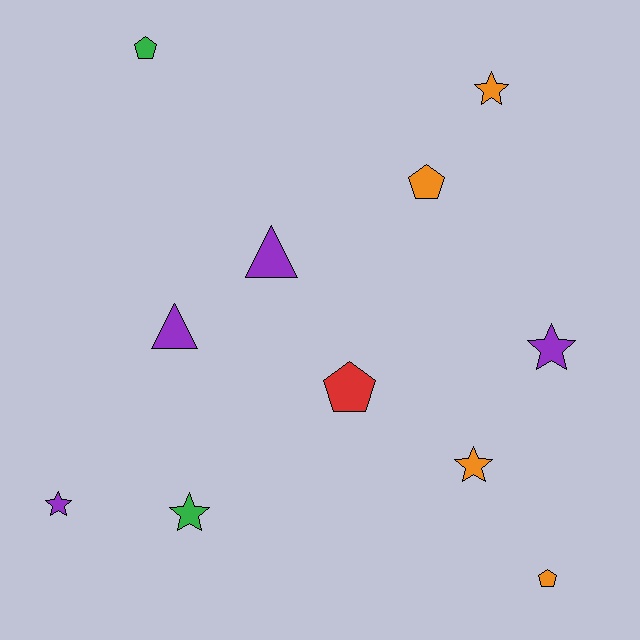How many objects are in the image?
There are 11 objects.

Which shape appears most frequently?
Star, with 5 objects.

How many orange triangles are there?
There are no orange triangles.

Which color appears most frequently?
Orange, with 4 objects.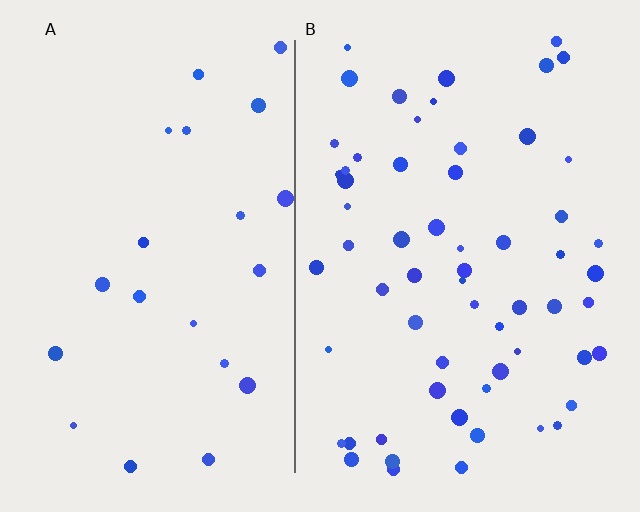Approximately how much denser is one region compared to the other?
Approximately 2.8× — region B over region A.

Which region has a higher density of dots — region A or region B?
B (the right).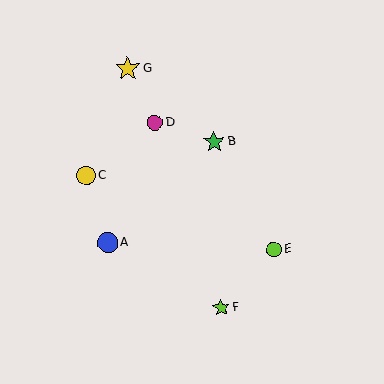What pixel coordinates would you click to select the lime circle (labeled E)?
Click at (274, 249) to select the lime circle E.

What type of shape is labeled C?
Shape C is a yellow circle.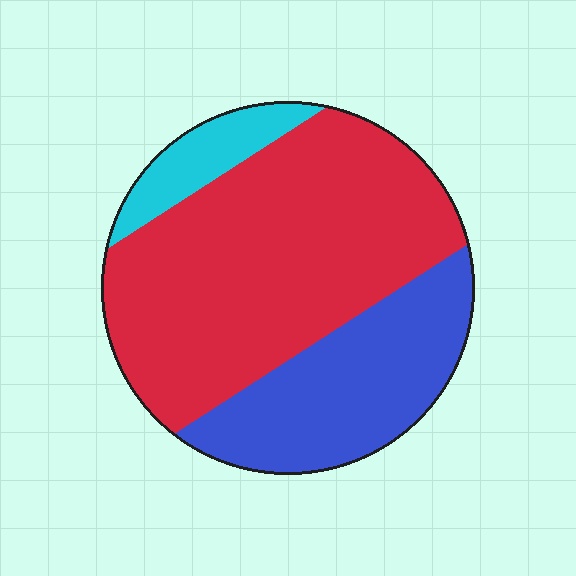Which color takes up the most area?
Red, at roughly 60%.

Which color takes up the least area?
Cyan, at roughly 10%.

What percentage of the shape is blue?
Blue covers about 30% of the shape.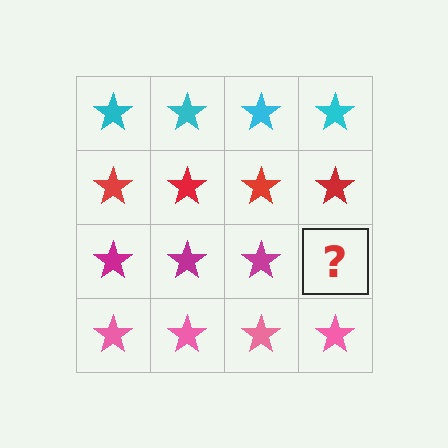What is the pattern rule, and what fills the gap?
The rule is that each row has a consistent color. The gap should be filled with a magenta star.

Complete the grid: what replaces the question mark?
The question mark should be replaced with a magenta star.